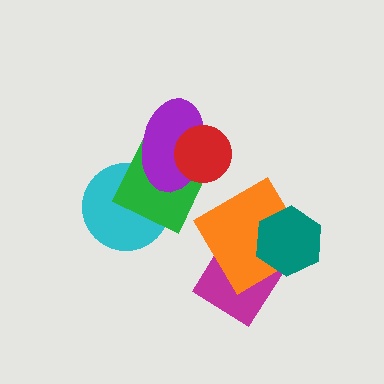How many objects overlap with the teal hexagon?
1 object overlaps with the teal hexagon.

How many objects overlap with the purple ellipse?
3 objects overlap with the purple ellipse.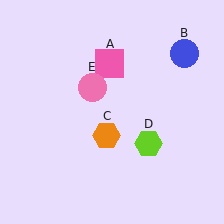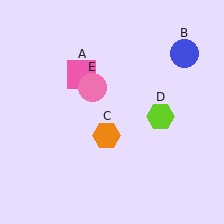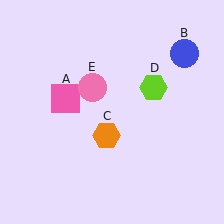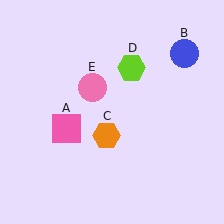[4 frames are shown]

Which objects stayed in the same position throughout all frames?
Blue circle (object B) and orange hexagon (object C) and pink circle (object E) remained stationary.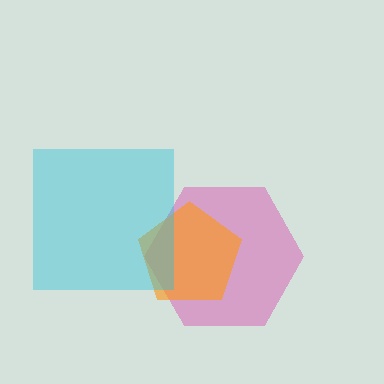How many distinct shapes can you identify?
There are 3 distinct shapes: a pink hexagon, an orange pentagon, a cyan square.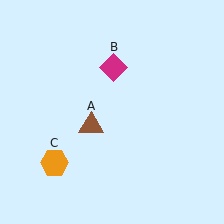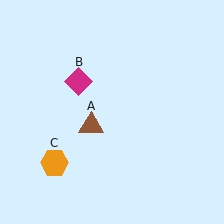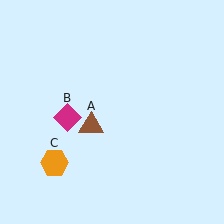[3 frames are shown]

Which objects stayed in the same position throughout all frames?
Brown triangle (object A) and orange hexagon (object C) remained stationary.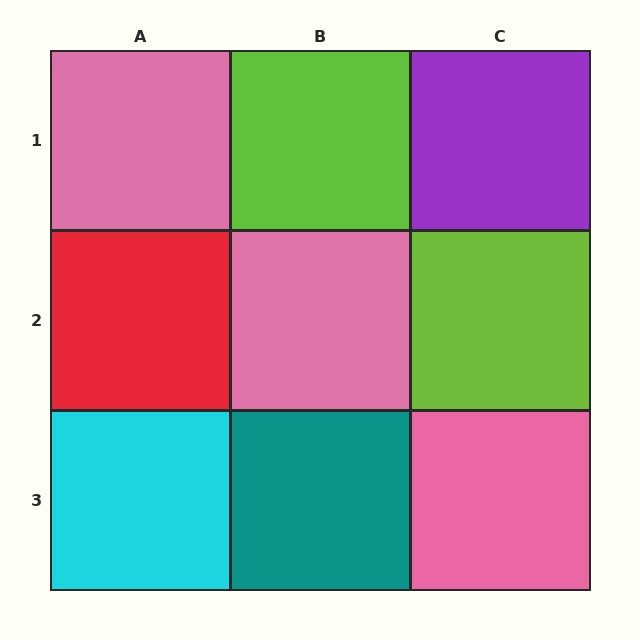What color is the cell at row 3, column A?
Cyan.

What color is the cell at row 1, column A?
Pink.